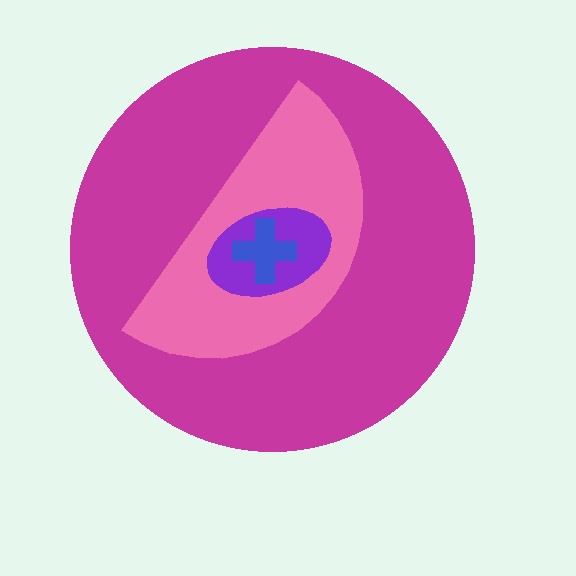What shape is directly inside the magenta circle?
The pink semicircle.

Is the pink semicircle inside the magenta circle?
Yes.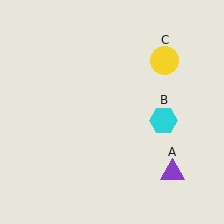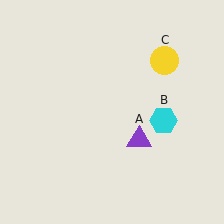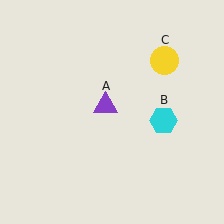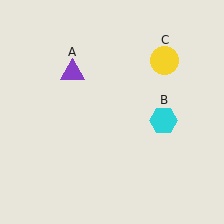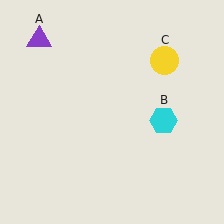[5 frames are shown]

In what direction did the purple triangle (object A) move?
The purple triangle (object A) moved up and to the left.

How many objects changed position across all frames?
1 object changed position: purple triangle (object A).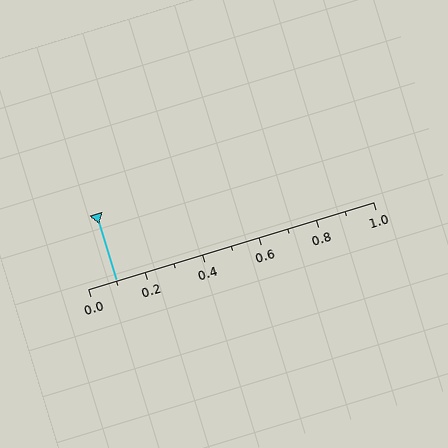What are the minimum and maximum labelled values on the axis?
The axis runs from 0.0 to 1.0.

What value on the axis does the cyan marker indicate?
The marker indicates approximately 0.1.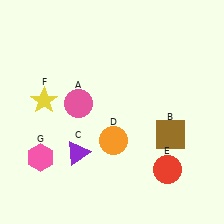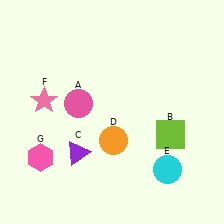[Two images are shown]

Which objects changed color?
B changed from brown to lime. E changed from red to cyan. F changed from yellow to pink.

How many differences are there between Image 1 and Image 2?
There are 3 differences between the two images.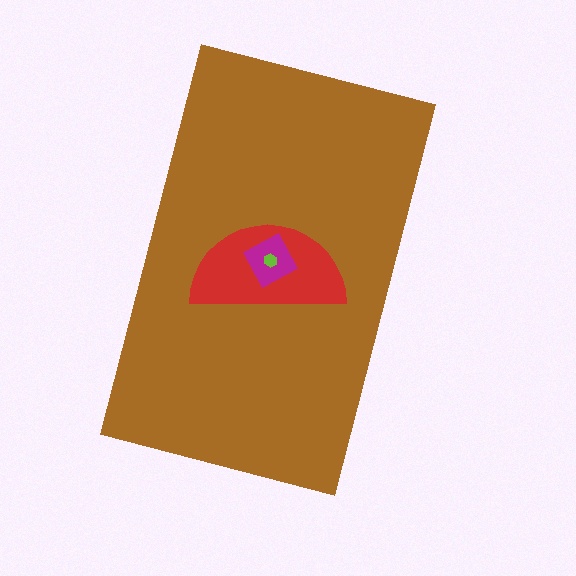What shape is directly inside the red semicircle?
The magenta diamond.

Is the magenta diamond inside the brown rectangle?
Yes.